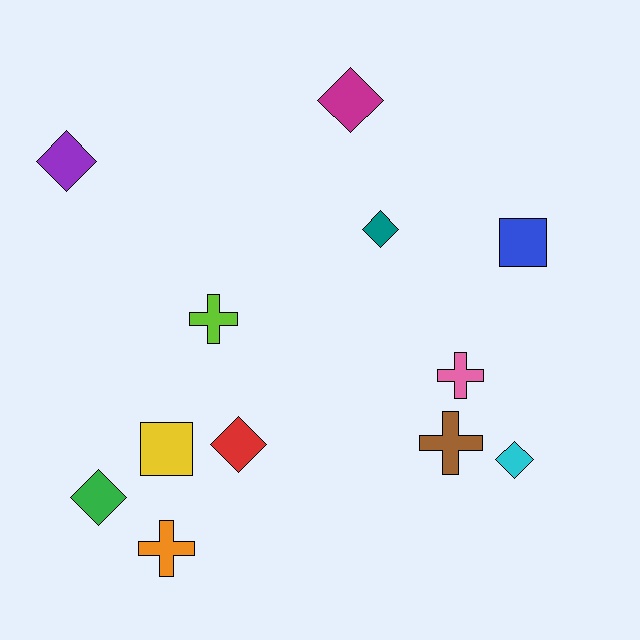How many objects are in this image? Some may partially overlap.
There are 12 objects.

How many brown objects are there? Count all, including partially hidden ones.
There is 1 brown object.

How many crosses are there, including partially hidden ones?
There are 4 crosses.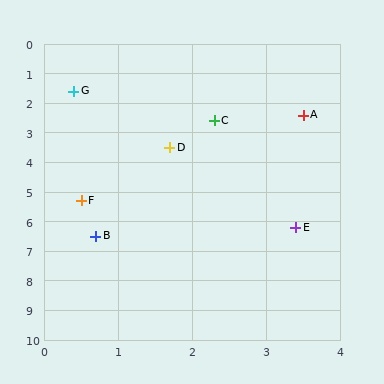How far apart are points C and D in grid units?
Points C and D are about 1.1 grid units apart.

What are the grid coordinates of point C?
Point C is at approximately (2.3, 2.6).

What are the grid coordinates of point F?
Point F is at approximately (0.5, 5.3).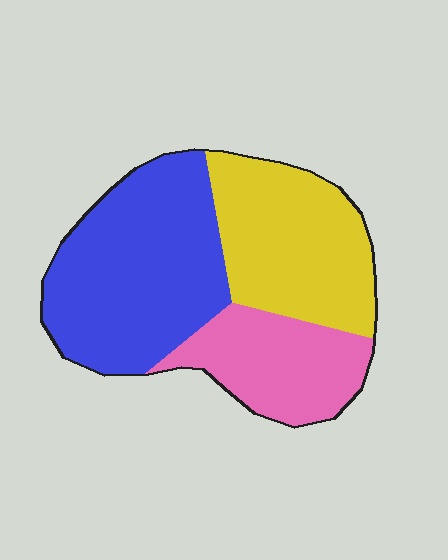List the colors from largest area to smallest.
From largest to smallest: blue, yellow, pink.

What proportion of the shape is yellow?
Yellow covers roughly 35% of the shape.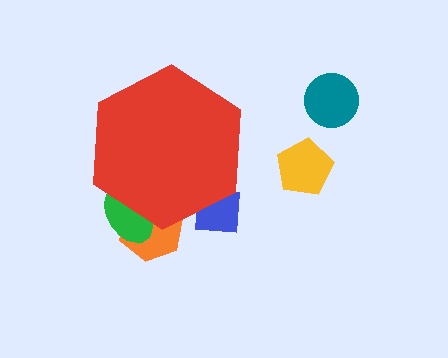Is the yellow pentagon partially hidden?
No, the yellow pentagon is fully visible.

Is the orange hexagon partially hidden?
Yes, the orange hexagon is partially hidden behind the red hexagon.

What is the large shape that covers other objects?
A red hexagon.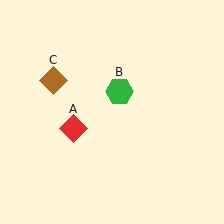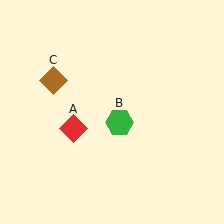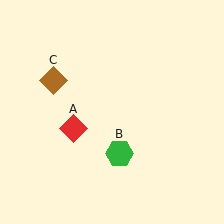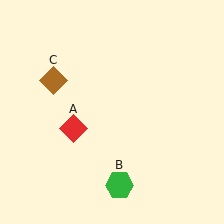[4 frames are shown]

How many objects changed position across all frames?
1 object changed position: green hexagon (object B).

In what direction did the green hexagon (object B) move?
The green hexagon (object B) moved down.